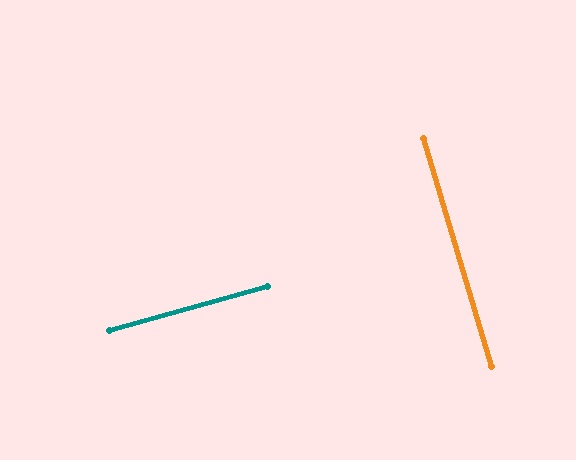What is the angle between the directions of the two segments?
Approximately 89 degrees.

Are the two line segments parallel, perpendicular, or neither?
Perpendicular — they meet at approximately 89°.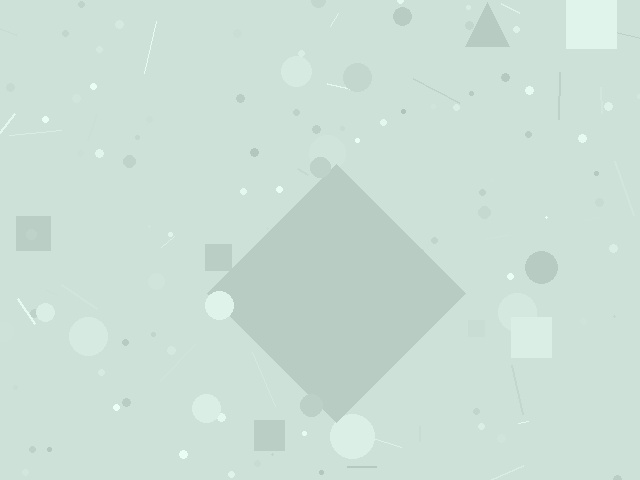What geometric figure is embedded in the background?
A diamond is embedded in the background.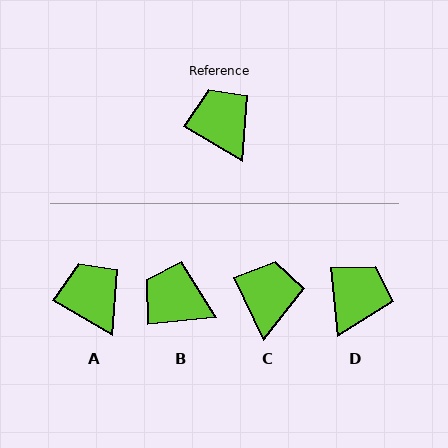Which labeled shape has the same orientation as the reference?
A.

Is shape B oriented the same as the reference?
No, it is off by about 36 degrees.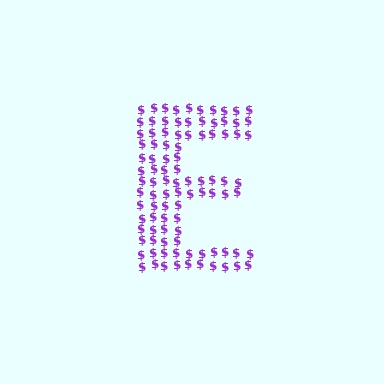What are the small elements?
The small elements are dollar signs.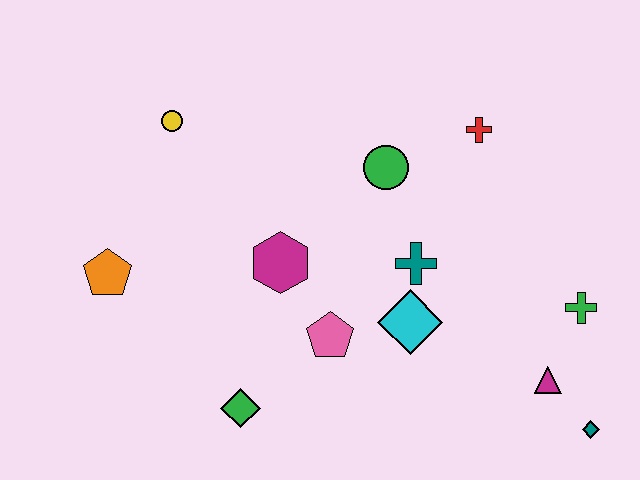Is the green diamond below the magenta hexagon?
Yes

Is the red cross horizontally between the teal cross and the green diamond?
No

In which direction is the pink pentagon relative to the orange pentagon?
The pink pentagon is to the right of the orange pentagon.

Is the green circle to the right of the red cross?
No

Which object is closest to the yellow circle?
The orange pentagon is closest to the yellow circle.